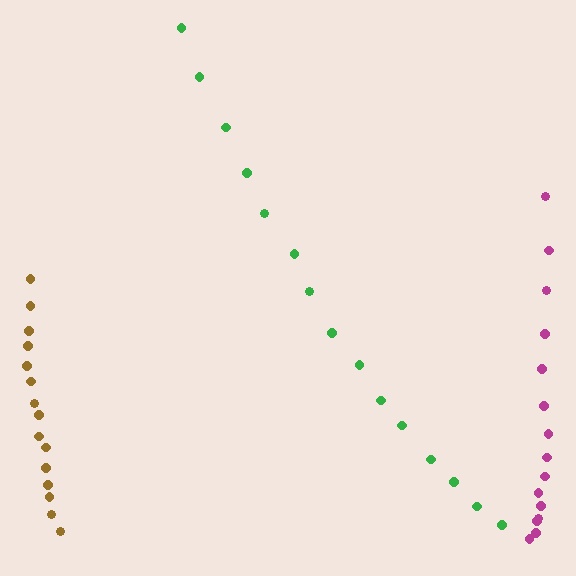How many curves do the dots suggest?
There are 3 distinct paths.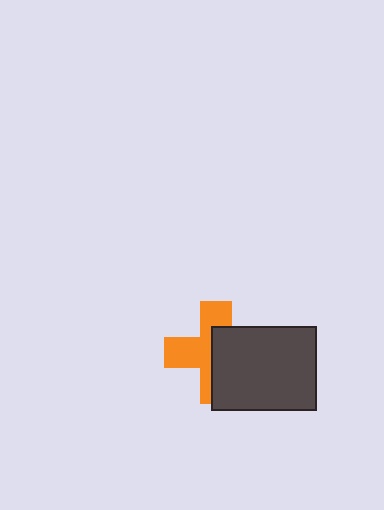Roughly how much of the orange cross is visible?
About half of it is visible (roughly 51%).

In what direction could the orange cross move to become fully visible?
The orange cross could move left. That would shift it out from behind the dark gray rectangle entirely.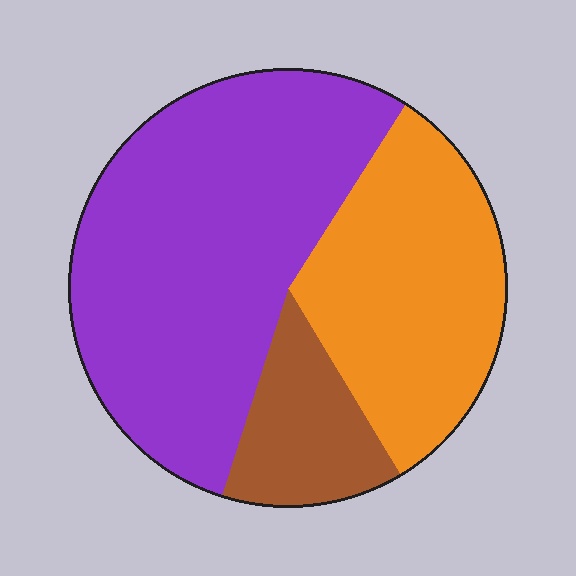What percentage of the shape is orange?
Orange takes up about one third (1/3) of the shape.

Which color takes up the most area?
Purple, at roughly 55%.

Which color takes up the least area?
Brown, at roughly 15%.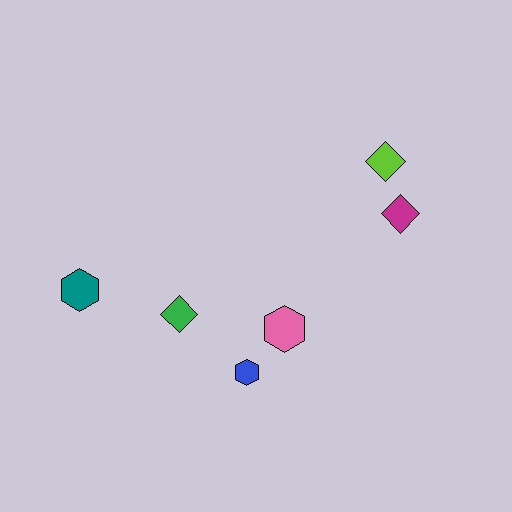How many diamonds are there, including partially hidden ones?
There are 3 diamonds.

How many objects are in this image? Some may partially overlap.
There are 6 objects.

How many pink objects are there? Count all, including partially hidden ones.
There is 1 pink object.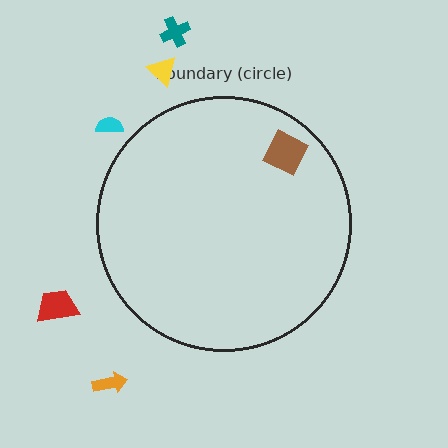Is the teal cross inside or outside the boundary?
Outside.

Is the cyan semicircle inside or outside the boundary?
Outside.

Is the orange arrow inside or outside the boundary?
Outside.